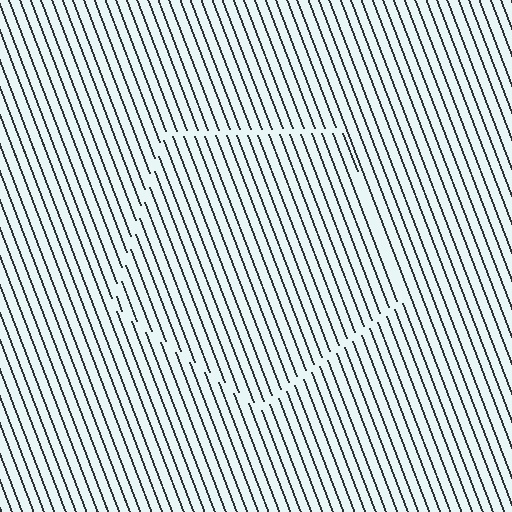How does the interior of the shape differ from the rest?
The interior of the shape contains the same grating, shifted by half a period — the contour is defined by the phase discontinuity where line-ends from the inner and outer gratings abut.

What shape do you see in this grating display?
An illusory pentagon. The interior of the shape contains the same grating, shifted by half a period — the contour is defined by the phase discontinuity where line-ends from the inner and outer gratings abut.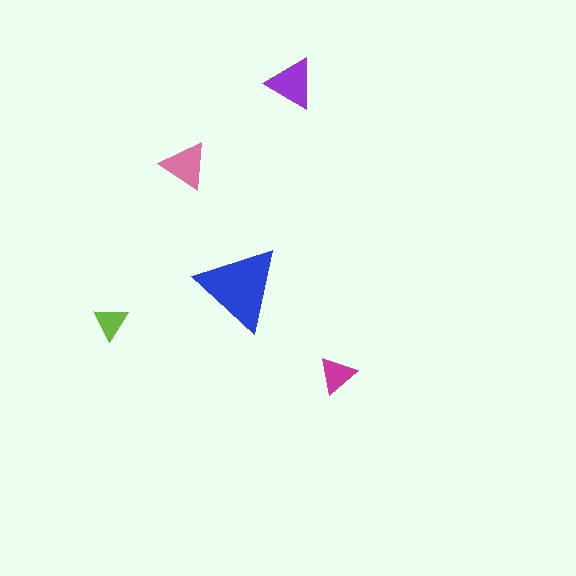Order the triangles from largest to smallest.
the blue one, the purple one, the pink one, the magenta one, the lime one.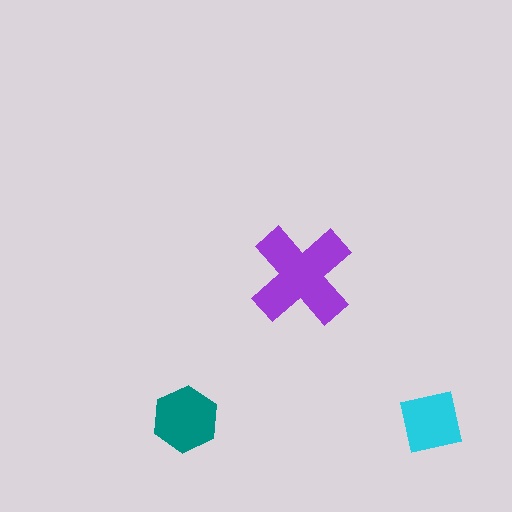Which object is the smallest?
The cyan square.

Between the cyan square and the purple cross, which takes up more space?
The purple cross.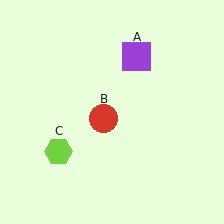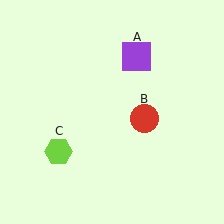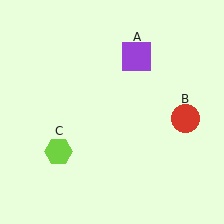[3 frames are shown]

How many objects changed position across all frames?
1 object changed position: red circle (object B).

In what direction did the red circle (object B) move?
The red circle (object B) moved right.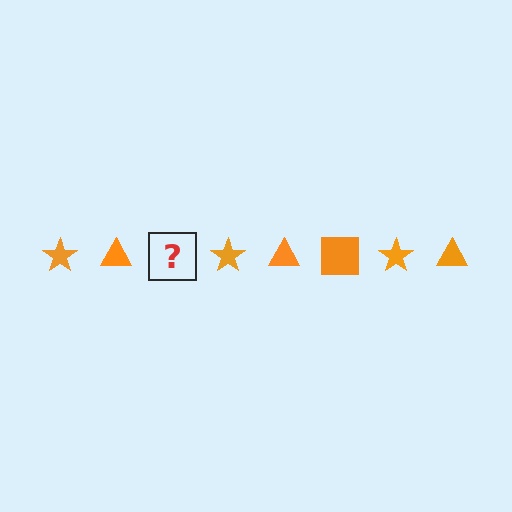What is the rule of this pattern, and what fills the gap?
The rule is that the pattern cycles through star, triangle, square shapes in orange. The gap should be filled with an orange square.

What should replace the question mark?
The question mark should be replaced with an orange square.